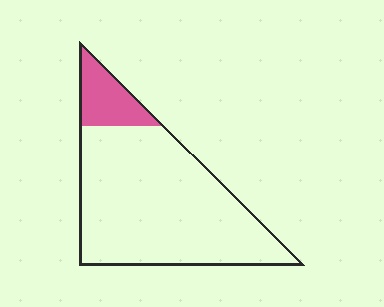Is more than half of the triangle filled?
No.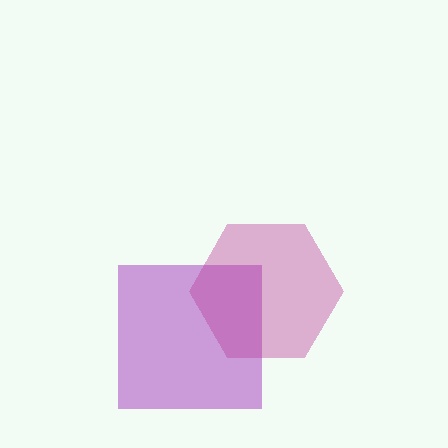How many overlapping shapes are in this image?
There are 2 overlapping shapes in the image.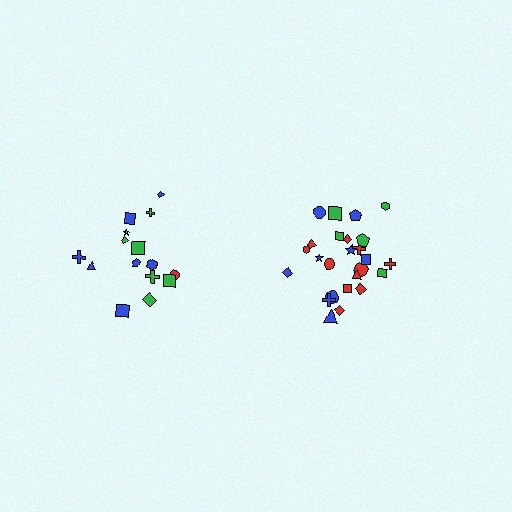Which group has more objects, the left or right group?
The right group.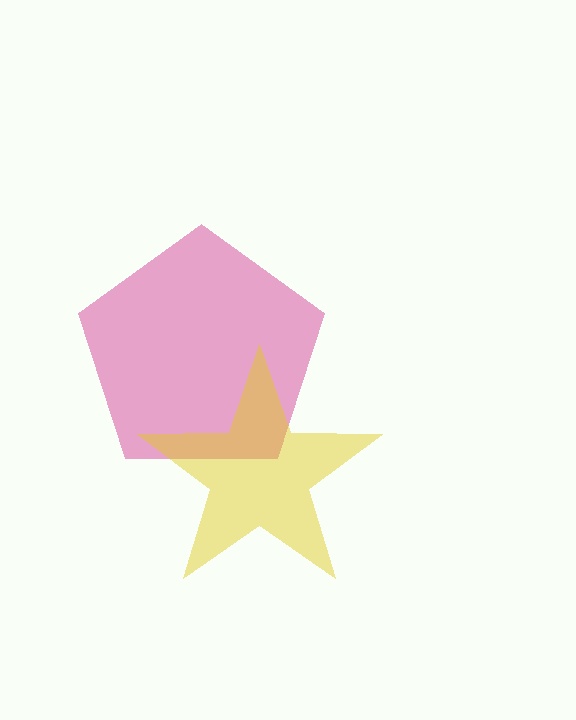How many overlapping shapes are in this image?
There are 2 overlapping shapes in the image.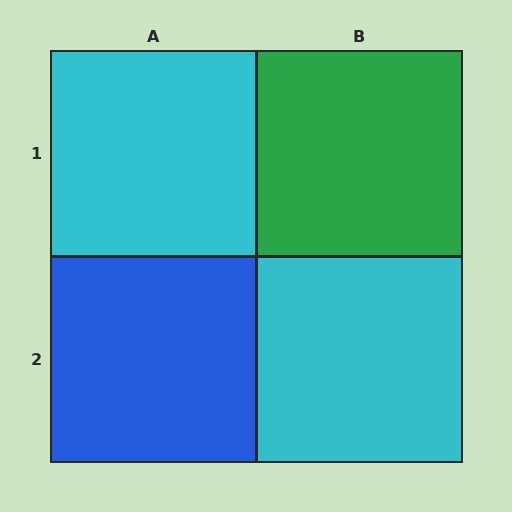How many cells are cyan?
2 cells are cyan.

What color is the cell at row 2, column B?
Cyan.